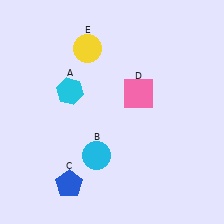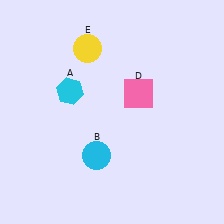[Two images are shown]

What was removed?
The blue pentagon (C) was removed in Image 2.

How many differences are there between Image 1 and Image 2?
There is 1 difference between the two images.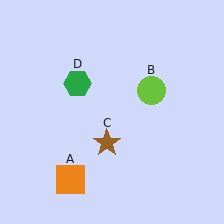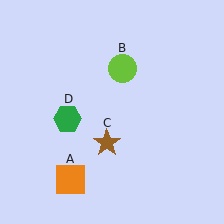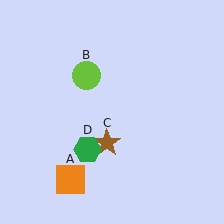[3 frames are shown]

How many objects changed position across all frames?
2 objects changed position: lime circle (object B), green hexagon (object D).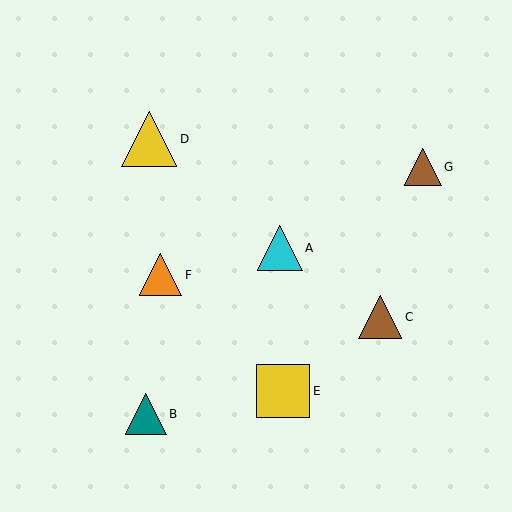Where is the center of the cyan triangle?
The center of the cyan triangle is at (280, 248).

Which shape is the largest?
The yellow triangle (labeled D) is the largest.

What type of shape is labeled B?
Shape B is a teal triangle.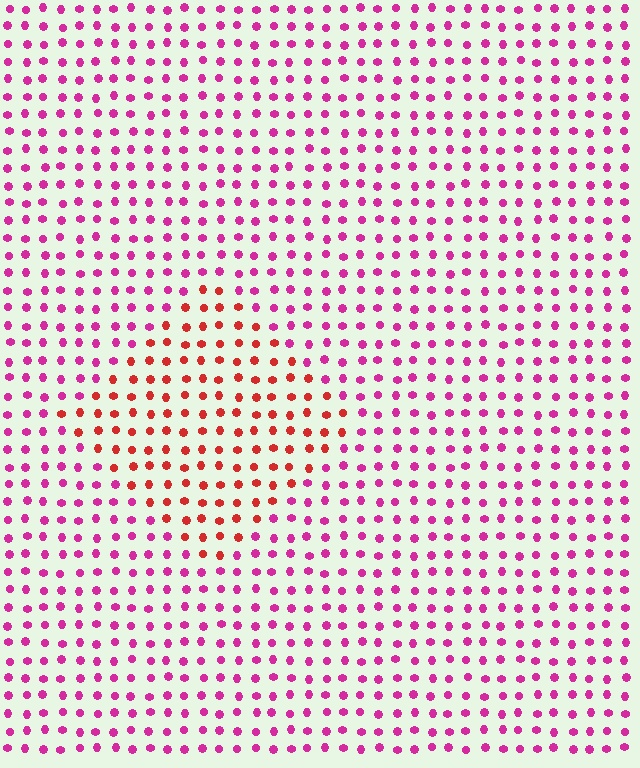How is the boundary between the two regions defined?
The boundary is defined purely by a slight shift in hue (about 41 degrees). Spacing, size, and orientation are identical on both sides.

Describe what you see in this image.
The image is filled with small magenta elements in a uniform arrangement. A diamond-shaped region is visible where the elements are tinted to a slightly different hue, forming a subtle color boundary.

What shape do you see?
I see a diamond.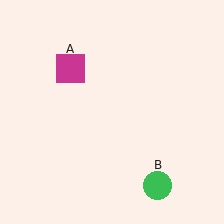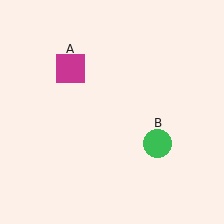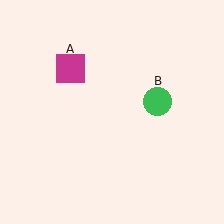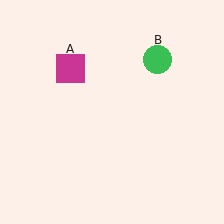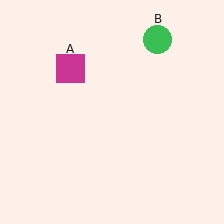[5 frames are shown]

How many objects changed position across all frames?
1 object changed position: green circle (object B).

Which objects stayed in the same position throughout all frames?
Magenta square (object A) remained stationary.